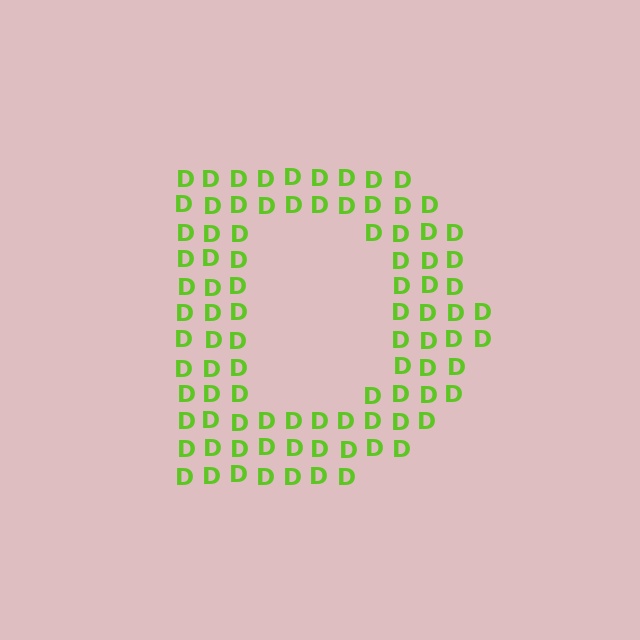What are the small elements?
The small elements are letter D's.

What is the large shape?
The large shape is the letter D.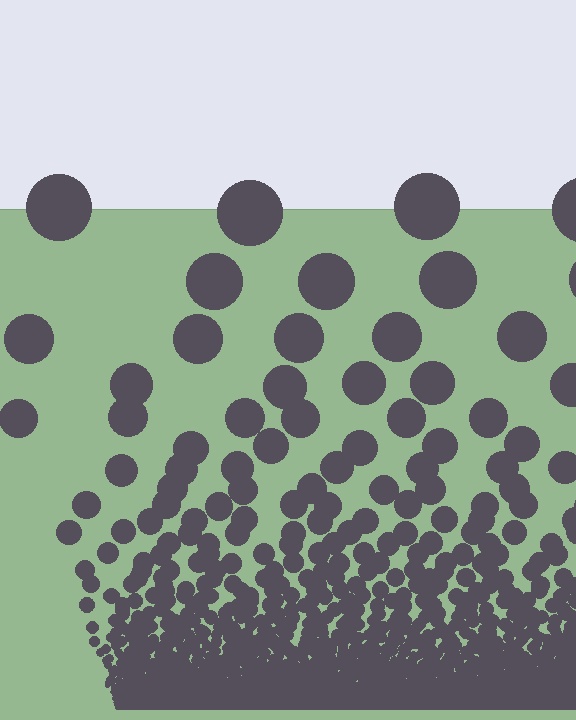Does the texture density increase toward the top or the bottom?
Density increases toward the bottom.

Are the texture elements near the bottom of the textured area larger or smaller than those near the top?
Smaller. The gradient is inverted — elements near the bottom are smaller and denser.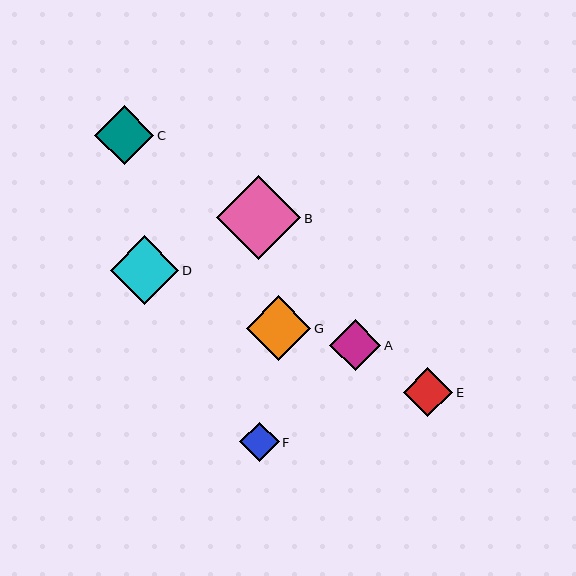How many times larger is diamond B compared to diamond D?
Diamond B is approximately 1.2 times the size of diamond D.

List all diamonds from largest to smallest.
From largest to smallest: B, D, G, C, A, E, F.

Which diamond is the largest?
Diamond B is the largest with a size of approximately 84 pixels.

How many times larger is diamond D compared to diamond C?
Diamond D is approximately 1.2 times the size of diamond C.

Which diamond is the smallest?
Diamond F is the smallest with a size of approximately 40 pixels.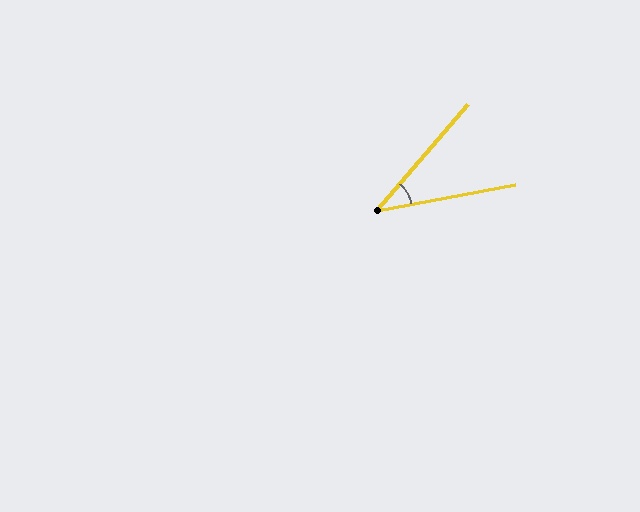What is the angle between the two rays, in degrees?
Approximately 39 degrees.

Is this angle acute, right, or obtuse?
It is acute.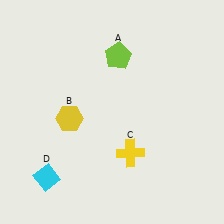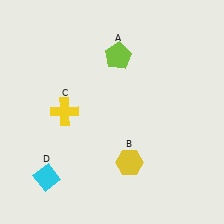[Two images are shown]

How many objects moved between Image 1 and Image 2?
2 objects moved between the two images.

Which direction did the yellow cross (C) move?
The yellow cross (C) moved left.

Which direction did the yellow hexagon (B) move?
The yellow hexagon (B) moved right.